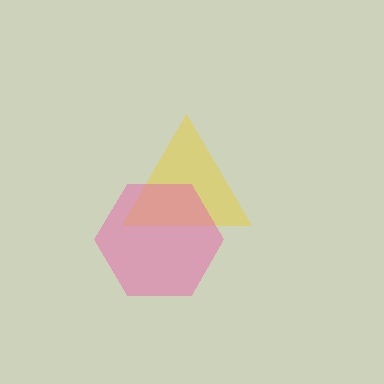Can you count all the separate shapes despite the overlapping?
Yes, there are 2 separate shapes.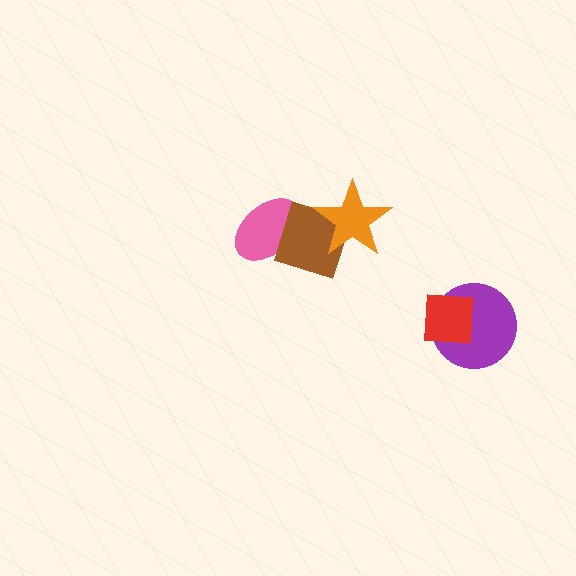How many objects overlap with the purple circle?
1 object overlaps with the purple circle.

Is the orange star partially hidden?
No, no other shape covers it.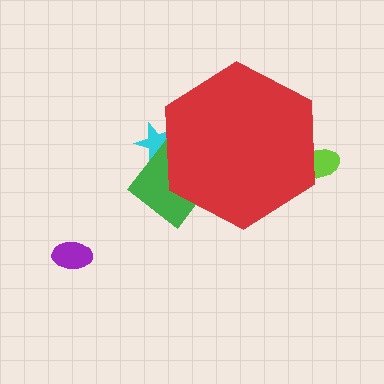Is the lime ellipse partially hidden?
Yes, the lime ellipse is partially hidden behind the red hexagon.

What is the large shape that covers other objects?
A red hexagon.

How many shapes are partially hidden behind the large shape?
3 shapes are partially hidden.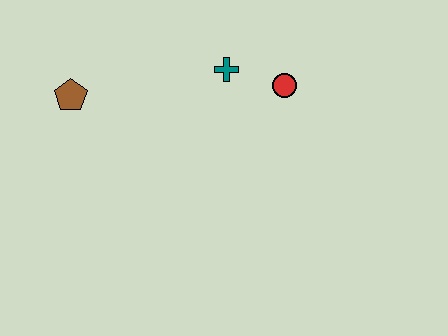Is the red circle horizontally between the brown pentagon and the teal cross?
No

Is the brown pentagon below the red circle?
Yes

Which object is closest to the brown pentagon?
The teal cross is closest to the brown pentagon.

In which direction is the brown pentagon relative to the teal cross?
The brown pentagon is to the left of the teal cross.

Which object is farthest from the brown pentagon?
The red circle is farthest from the brown pentagon.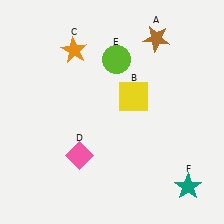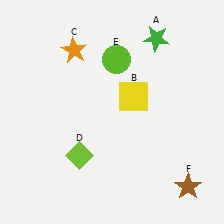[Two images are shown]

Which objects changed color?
A changed from brown to green. D changed from pink to lime. F changed from teal to brown.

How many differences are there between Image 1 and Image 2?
There are 3 differences between the two images.